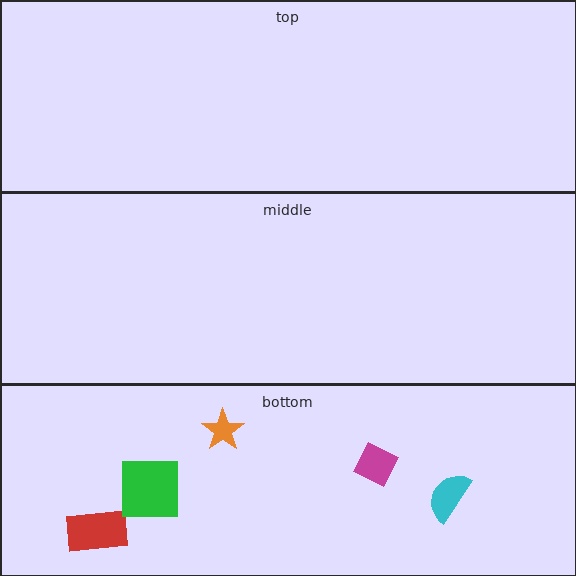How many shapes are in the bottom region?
5.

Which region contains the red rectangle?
The bottom region.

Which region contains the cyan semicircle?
The bottom region.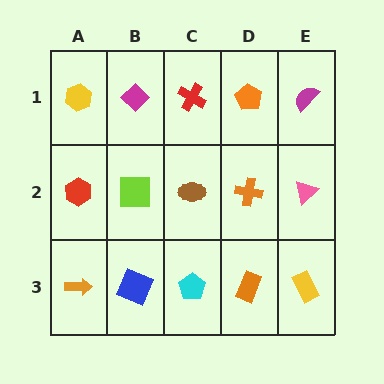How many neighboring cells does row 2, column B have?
4.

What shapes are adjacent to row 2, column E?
A magenta semicircle (row 1, column E), a yellow rectangle (row 3, column E), an orange cross (row 2, column D).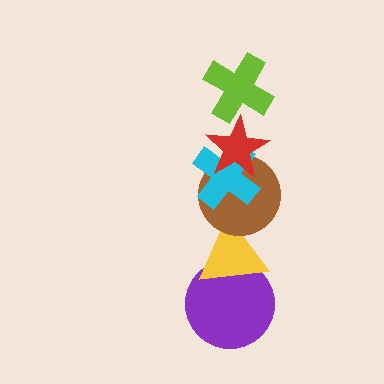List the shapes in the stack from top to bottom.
From top to bottom: the lime cross, the red star, the cyan cross, the brown circle, the yellow triangle, the purple circle.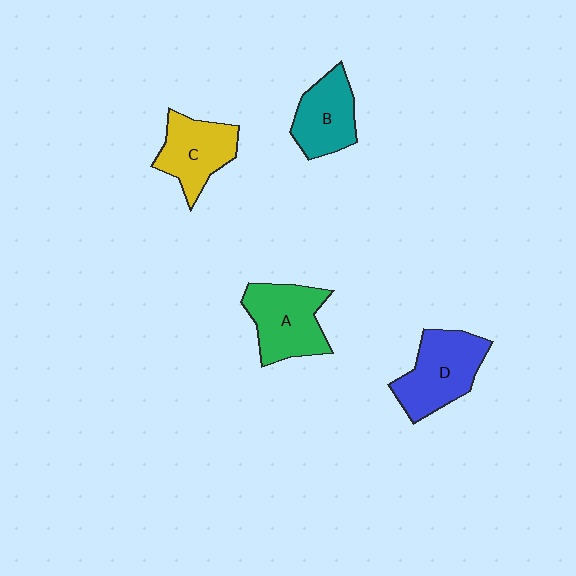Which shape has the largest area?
Shape D (blue).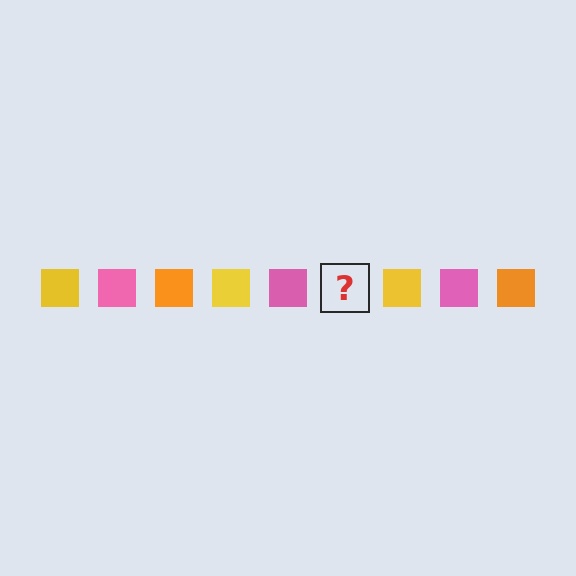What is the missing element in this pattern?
The missing element is an orange square.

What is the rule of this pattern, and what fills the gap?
The rule is that the pattern cycles through yellow, pink, orange squares. The gap should be filled with an orange square.